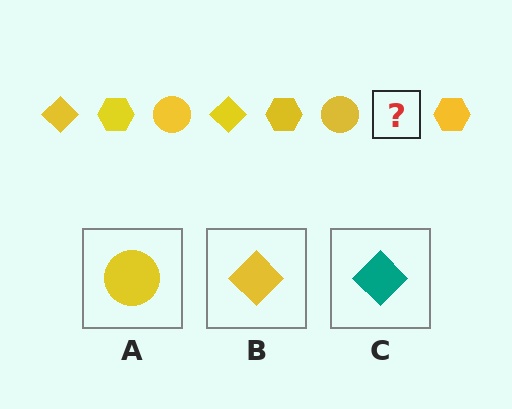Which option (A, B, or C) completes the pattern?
B.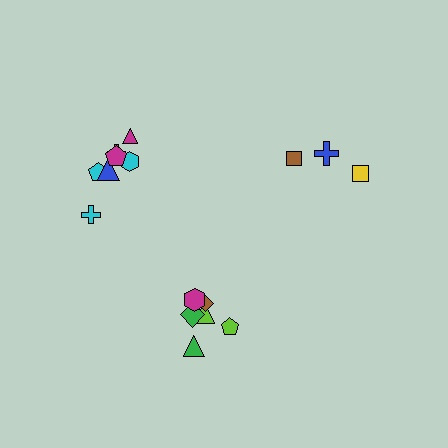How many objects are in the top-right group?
There are 3 objects.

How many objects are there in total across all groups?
There are 16 objects.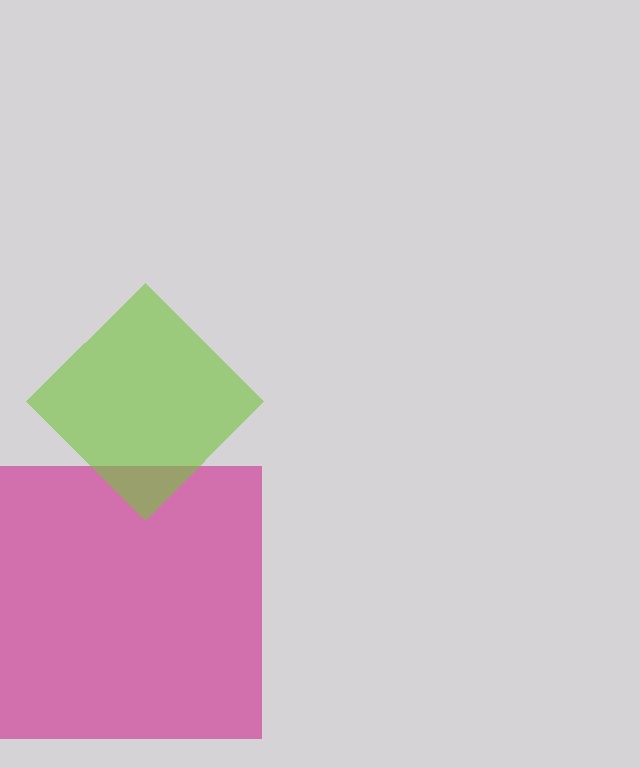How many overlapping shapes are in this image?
There are 2 overlapping shapes in the image.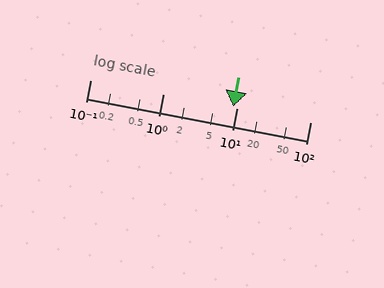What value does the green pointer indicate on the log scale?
The pointer indicates approximately 8.8.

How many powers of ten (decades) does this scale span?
The scale spans 3 decades, from 0.1 to 100.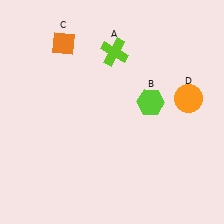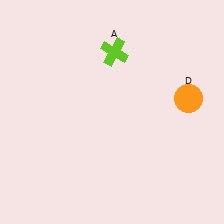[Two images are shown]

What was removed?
The lime hexagon (B), the orange diamond (C) were removed in Image 2.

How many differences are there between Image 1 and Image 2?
There are 2 differences between the two images.